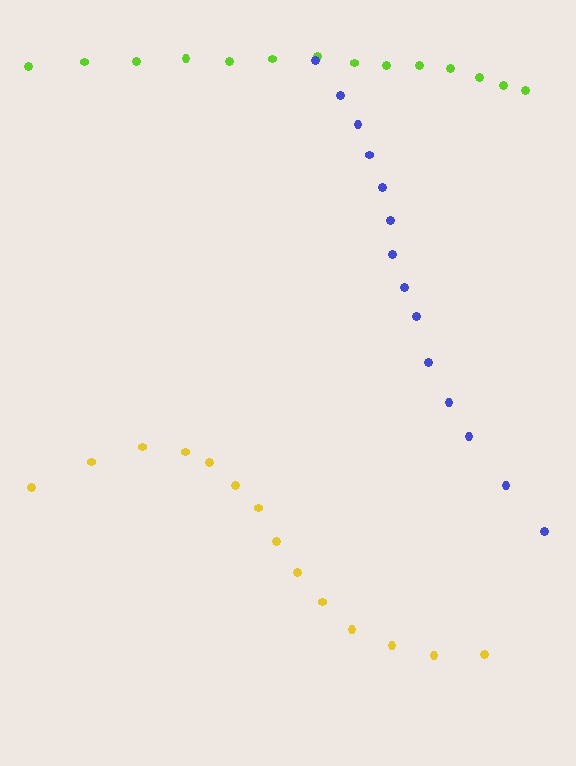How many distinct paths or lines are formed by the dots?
There are 3 distinct paths.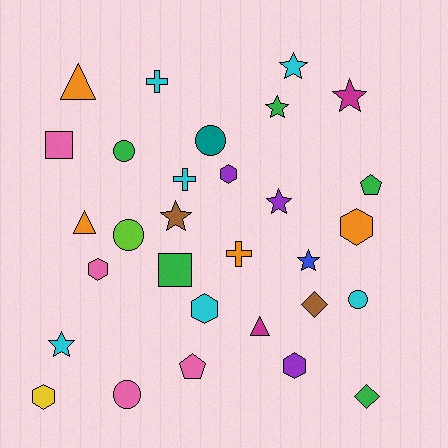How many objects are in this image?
There are 30 objects.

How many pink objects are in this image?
There are 4 pink objects.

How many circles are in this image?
There are 5 circles.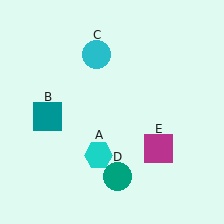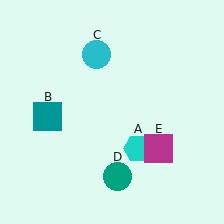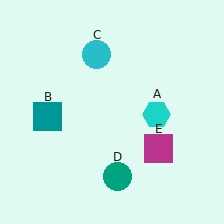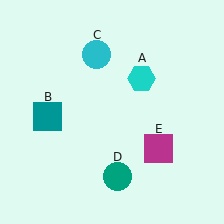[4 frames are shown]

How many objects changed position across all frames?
1 object changed position: cyan hexagon (object A).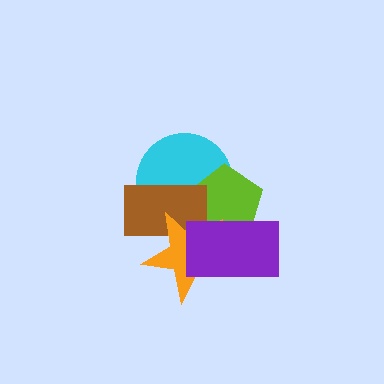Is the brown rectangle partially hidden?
Yes, it is partially covered by another shape.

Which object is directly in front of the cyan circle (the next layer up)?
The lime pentagon is directly in front of the cyan circle.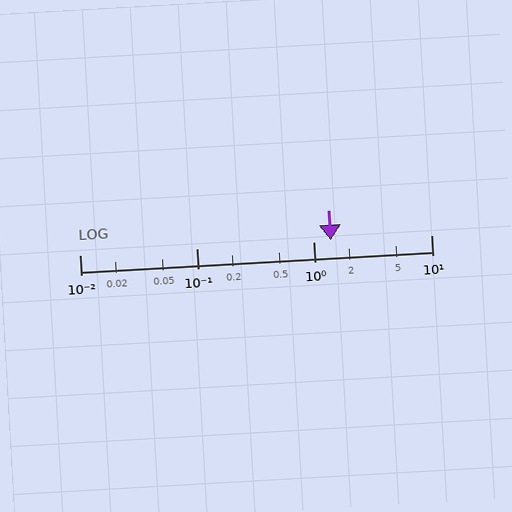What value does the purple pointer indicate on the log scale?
The pointer indicates approximately 1.4.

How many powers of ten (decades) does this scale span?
The scale spans 3 decades, from 0.01 to 10.